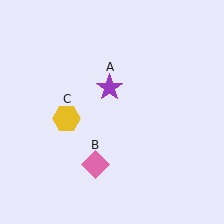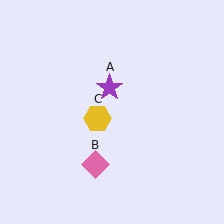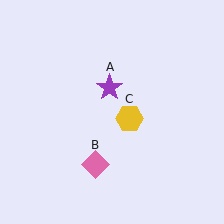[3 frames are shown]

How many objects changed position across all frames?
1 object changed position: yellow hexagon (object C).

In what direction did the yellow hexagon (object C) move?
The yellow hexagon (object C) moved right.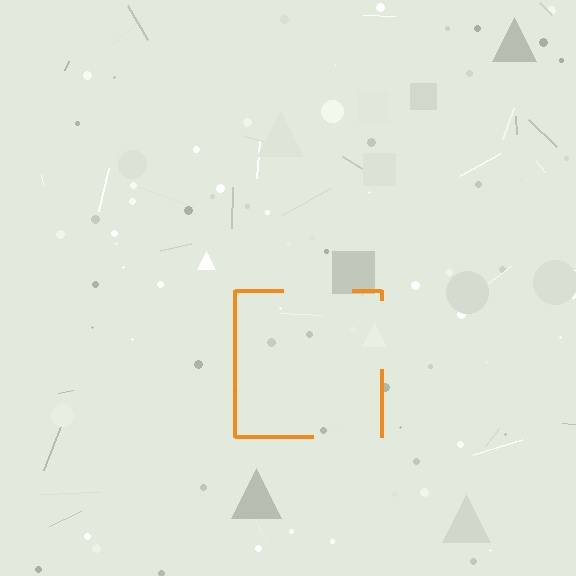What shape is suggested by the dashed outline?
The dashed outline suggests a square.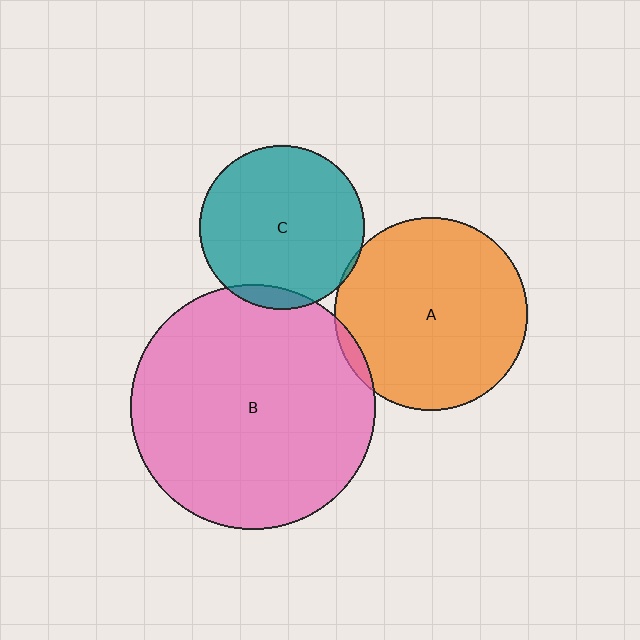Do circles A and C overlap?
Yes.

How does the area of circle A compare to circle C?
Approximately 1.4 times.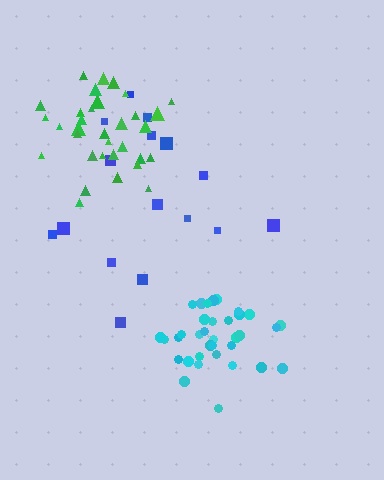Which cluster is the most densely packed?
Cyan.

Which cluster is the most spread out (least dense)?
Blue.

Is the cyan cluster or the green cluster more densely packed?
Cyan.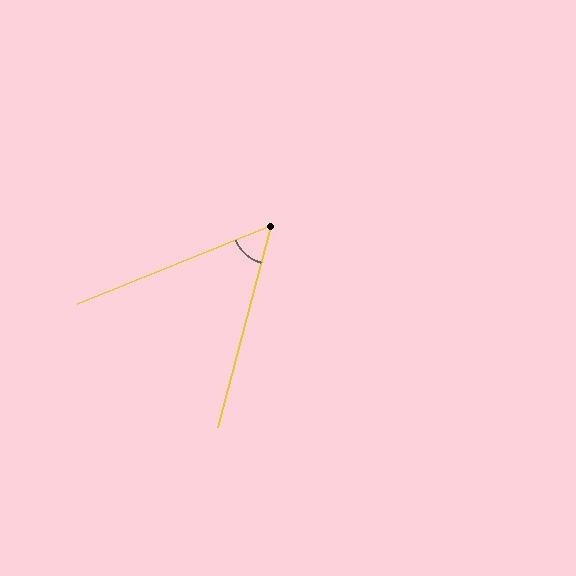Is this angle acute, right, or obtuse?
It is acute.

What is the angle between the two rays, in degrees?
Approximately 53 degrees.